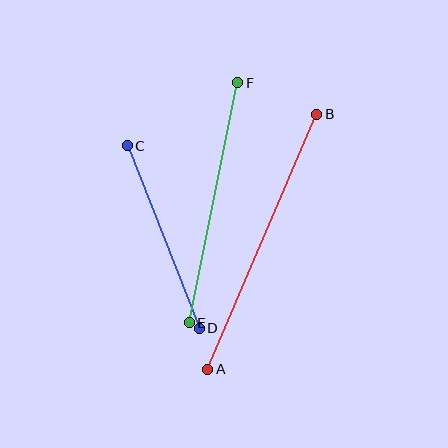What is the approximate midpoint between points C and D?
The midpoint is at approximately (163, 237) pixels.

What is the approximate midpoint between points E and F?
The midpoint is at approximately (213, 203) pixels.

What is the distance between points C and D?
The distance is approximately 196 pixels.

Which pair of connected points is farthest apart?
Points A and B are farthest apart.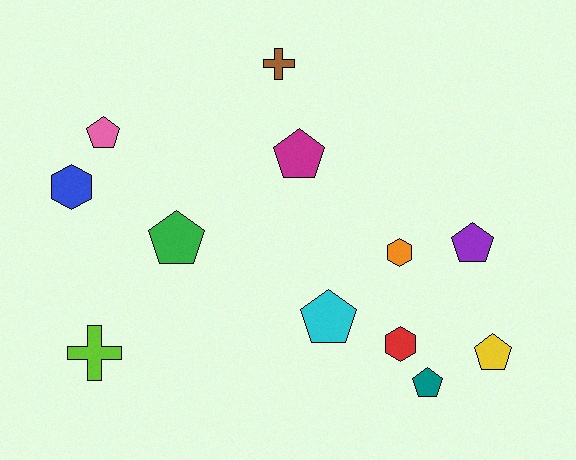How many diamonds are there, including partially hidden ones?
There are no diamonds.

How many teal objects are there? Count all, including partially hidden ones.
There is 1 teal object.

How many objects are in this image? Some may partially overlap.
There are 12 objects.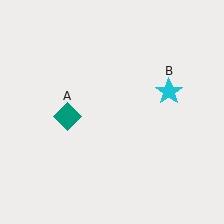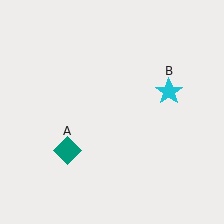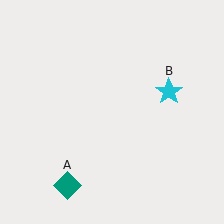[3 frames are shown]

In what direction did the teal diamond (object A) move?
The teal diamond (object A) moved down.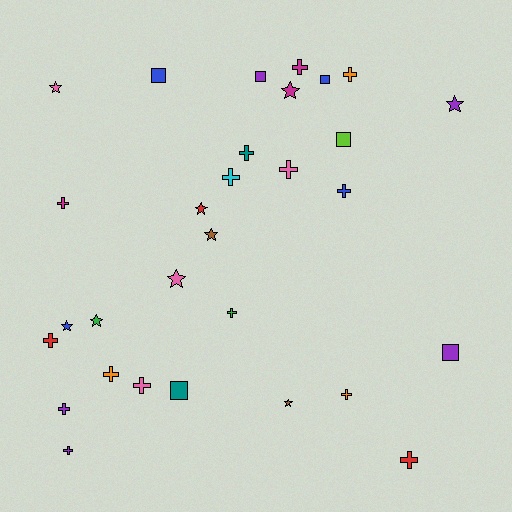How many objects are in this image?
There are 30 objects.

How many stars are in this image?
There are 9 stars.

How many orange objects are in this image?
There are 3 orange objects.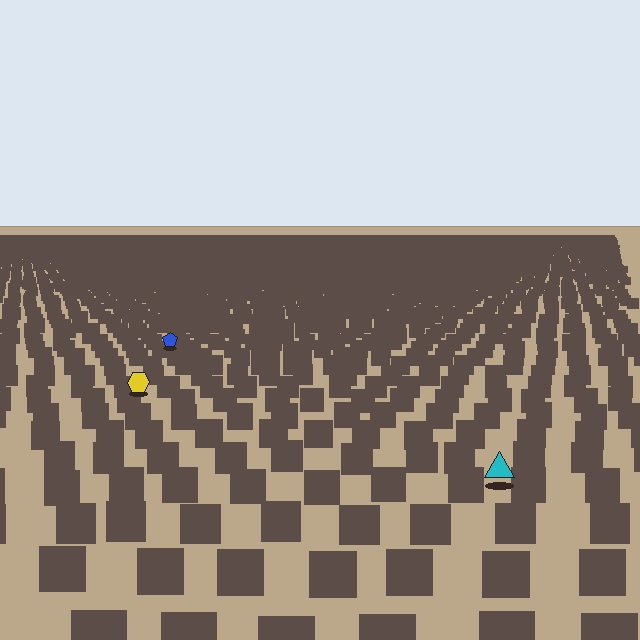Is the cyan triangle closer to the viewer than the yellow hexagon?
Yes. The cyan triangle is closer — you can tell from the texture gradient: the ground texture is coarser near it.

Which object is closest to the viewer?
The cyan triangle is closest. The texture marks near it are larger and more spread out.